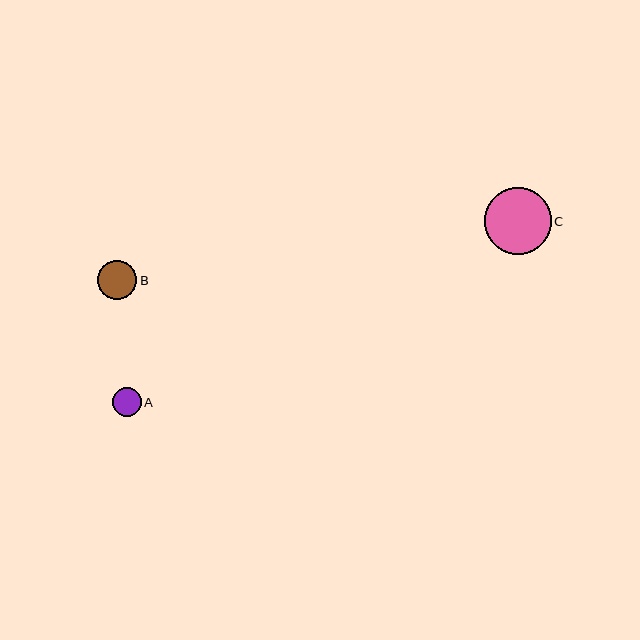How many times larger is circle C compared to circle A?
Circle C is approximately 2.3 times the size of circle A.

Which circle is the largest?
Circle C is the largest with a size of approximately 66 pixels.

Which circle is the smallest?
Circle A is the smallest with a size of approximately 29 pixels.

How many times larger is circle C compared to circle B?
Circle C is approximately 1.7 times the size of circle B.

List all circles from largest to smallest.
From largest to smallest: C, B, A.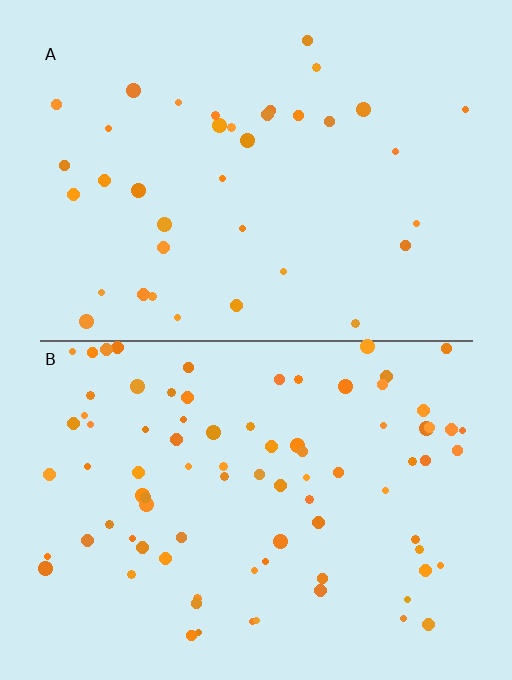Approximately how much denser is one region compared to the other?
Approximately 2.3× — region B over region A.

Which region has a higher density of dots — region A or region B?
B (the bottom).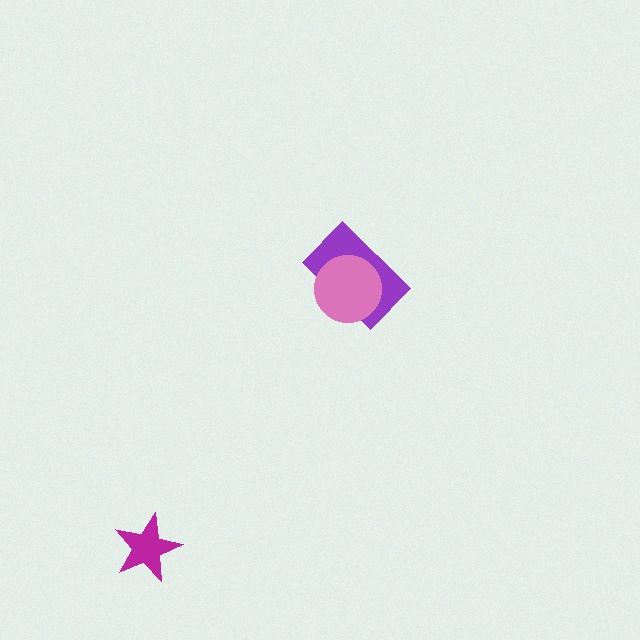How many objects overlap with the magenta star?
0 objects overlap with the magenta star.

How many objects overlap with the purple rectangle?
1 object overlaps with the purple rectangle.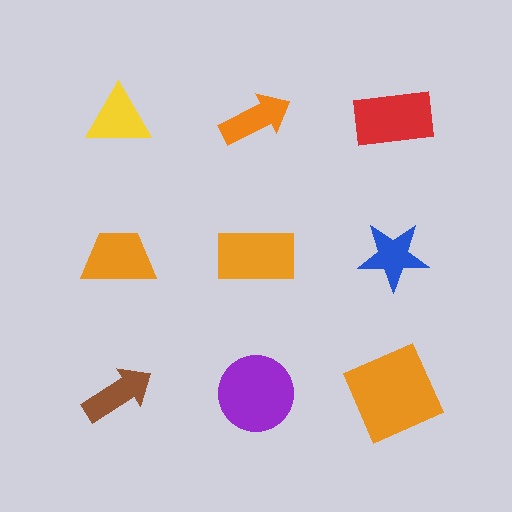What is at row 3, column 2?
A purple circle.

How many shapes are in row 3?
3 shapes.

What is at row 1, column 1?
A yellow triangle.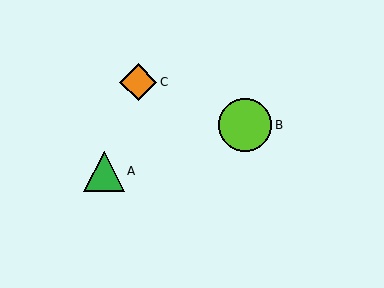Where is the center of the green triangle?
The center of the green triangle is at (104, 171).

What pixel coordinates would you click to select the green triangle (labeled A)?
Click at (104, 171) to select the green triangle A.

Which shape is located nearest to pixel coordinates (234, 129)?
The lime circle (labeled B) at (245, 125) is nearest to that location.